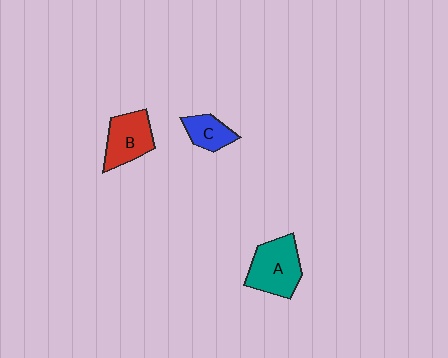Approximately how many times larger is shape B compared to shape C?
Approximately 1.6 times.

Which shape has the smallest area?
Shape C (blue).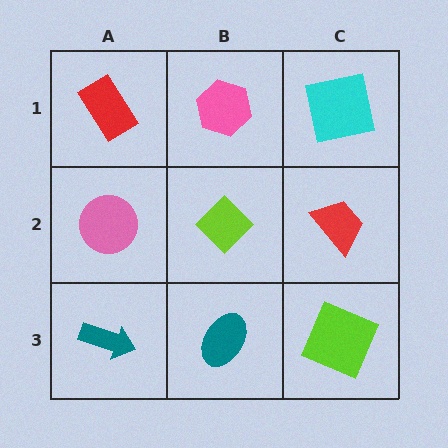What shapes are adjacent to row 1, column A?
A pink circle (row 2, column A), a pink hexagon (row 1, column B).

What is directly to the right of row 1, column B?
A cyan square.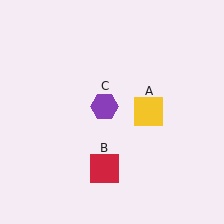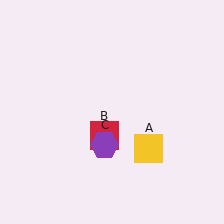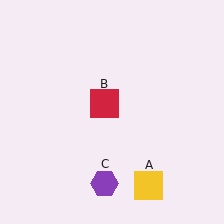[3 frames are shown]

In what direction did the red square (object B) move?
The red square (object B) moved up.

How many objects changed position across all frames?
3 objects changed position: yellow square (object A), red square (object B), purple hexagon (object C).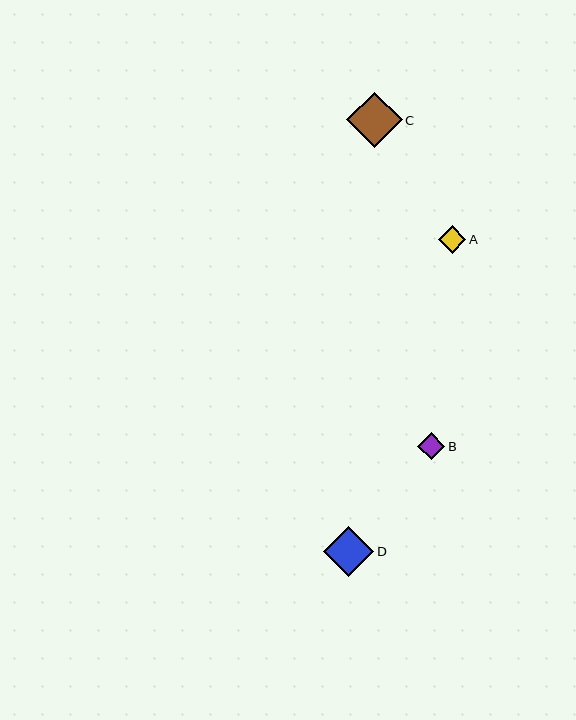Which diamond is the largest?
Diamond C is the largest with a size of approximately 55 pixels.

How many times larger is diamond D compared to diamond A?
Diamond D is approximately 1.8 times the size of diamond A.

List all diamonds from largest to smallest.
From largest to smallest: C, D, A, B.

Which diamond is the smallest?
Diamond B is the smallest with a size of approximately 27 pixels.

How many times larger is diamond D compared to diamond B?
Diamond D is approximately 1.9 times the size of diamond B.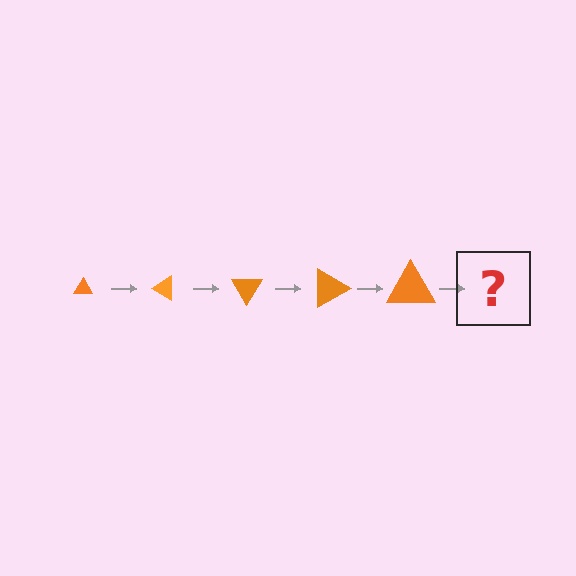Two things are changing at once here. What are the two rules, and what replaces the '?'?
The two rules are that the triangle grows larger each step and it rotates 30 degrees each step. The '?' should be a triangle, larger than the previous one and rotated 150 degrees from the start.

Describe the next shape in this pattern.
It should be a triangle, larger than the previous one and rotated 150 degrees from the start.